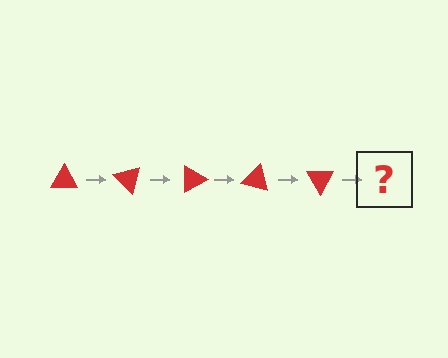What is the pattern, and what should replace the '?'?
The pattern is that the triangle rotates 45 degrees each step. The '?' should be a red triangle rotated 225 degrees.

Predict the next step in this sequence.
The next step is a red triangle rotated 225 degrees.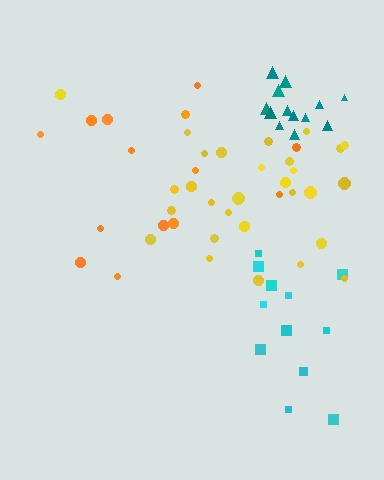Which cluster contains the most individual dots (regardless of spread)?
Yellow (29).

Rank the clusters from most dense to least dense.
teal, yellow, orange, cyan.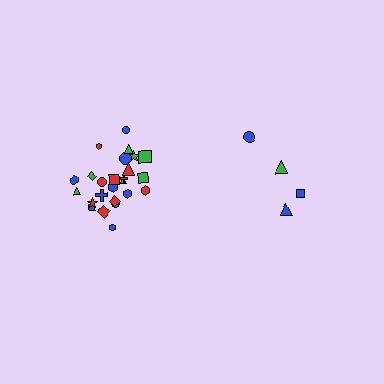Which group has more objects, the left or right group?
The left group.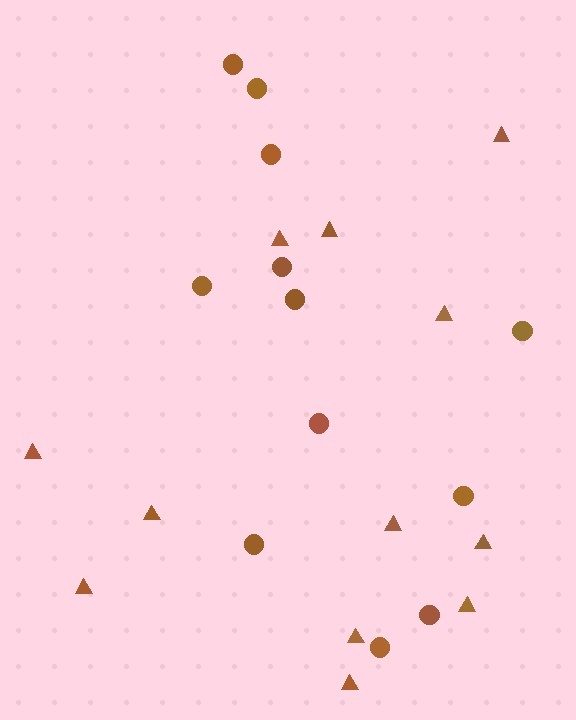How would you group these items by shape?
There are 2 groups: one group of triangles (12) and one group of circles (12).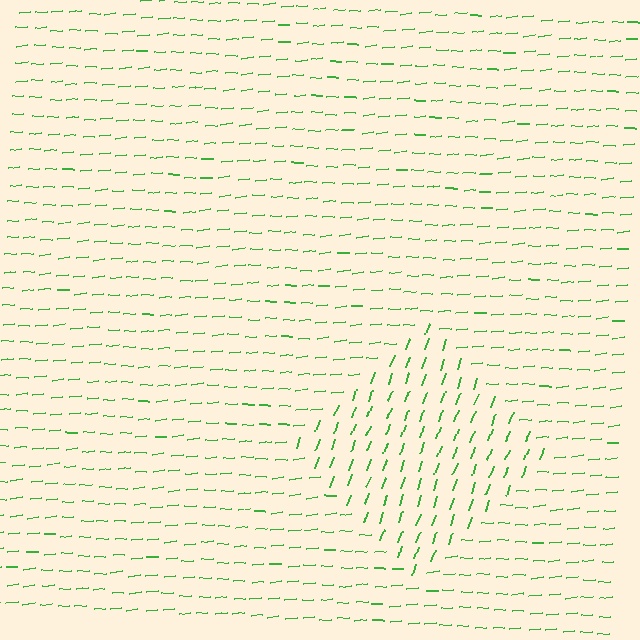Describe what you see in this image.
The image is filled with small green line segments. A diamond region in the image has lines oriented differently from the surrounding lines, creating a visible texture boundary.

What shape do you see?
I see a diamond.